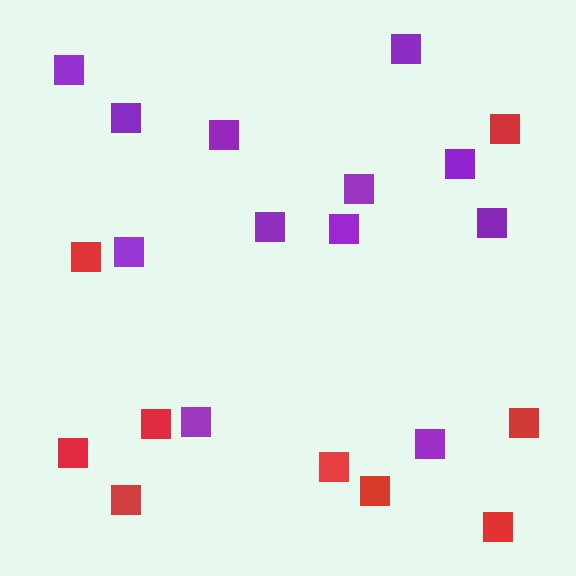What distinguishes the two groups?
There are 2 groups: one group of red squares (9) and one group of purple squares (12).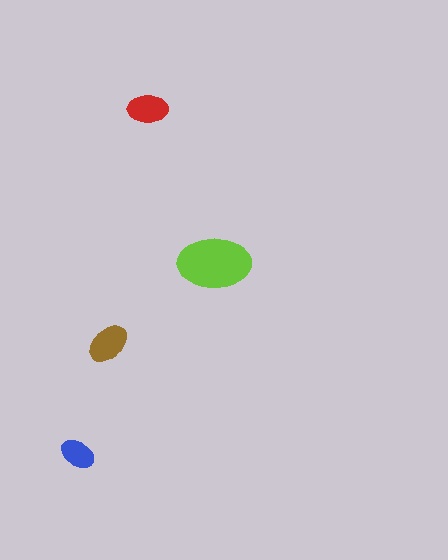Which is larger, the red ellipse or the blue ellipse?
The red one.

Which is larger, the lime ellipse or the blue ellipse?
The lime one.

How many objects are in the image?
There are 4 objects in the image.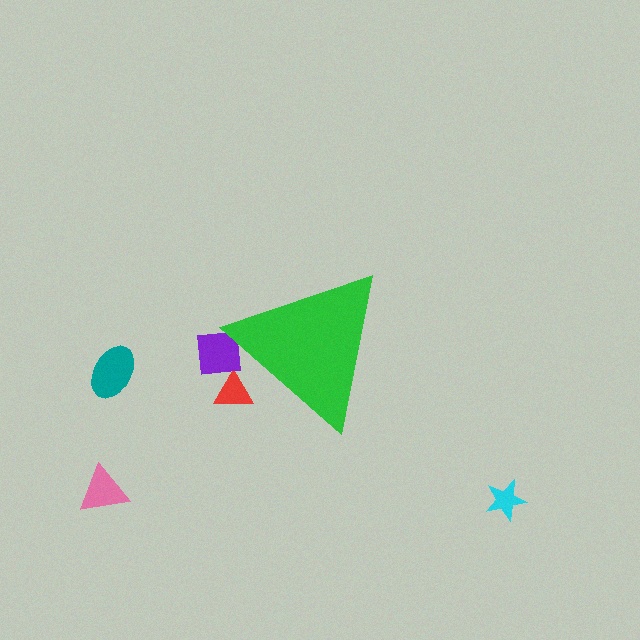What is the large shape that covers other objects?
A green triangle.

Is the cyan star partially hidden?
No, the cyan star is fully visible.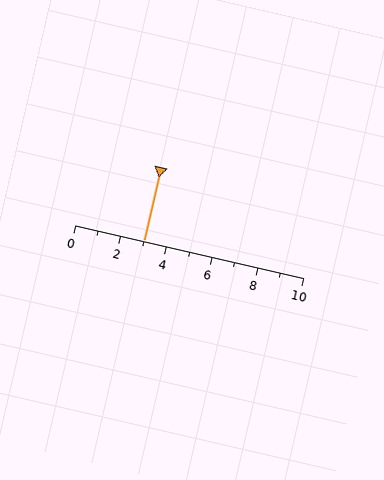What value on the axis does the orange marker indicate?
The marker indicates approximately 3.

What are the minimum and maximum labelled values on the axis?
The axis runs from 0 to 10.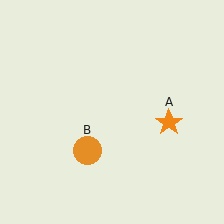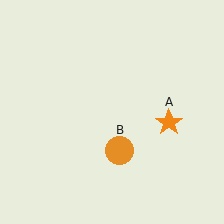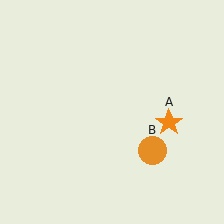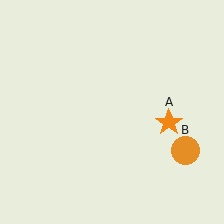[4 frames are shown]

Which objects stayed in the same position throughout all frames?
Orange star (object A) remained stationary.